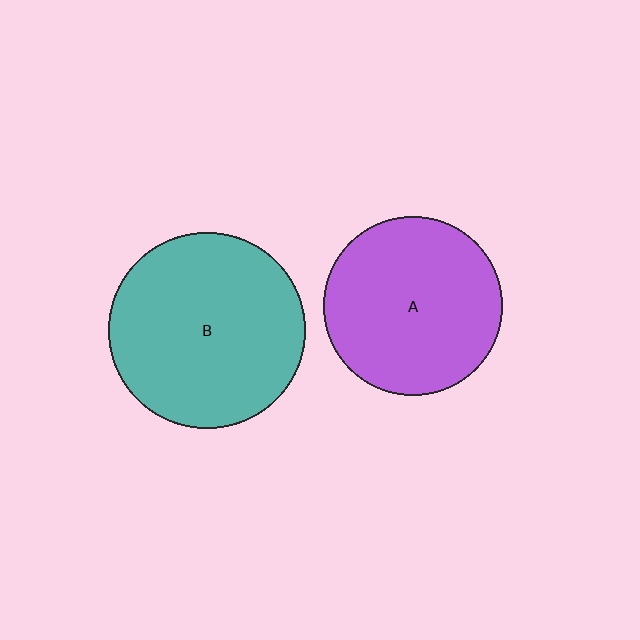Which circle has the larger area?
Circle B (teal).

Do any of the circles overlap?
No, none of the circles overlap.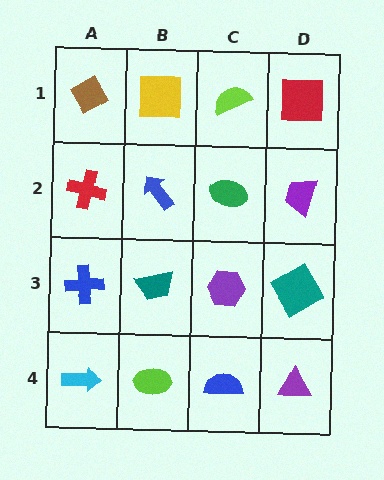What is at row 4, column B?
A lime ellipse.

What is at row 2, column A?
A red cross.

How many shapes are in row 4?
4 shapes.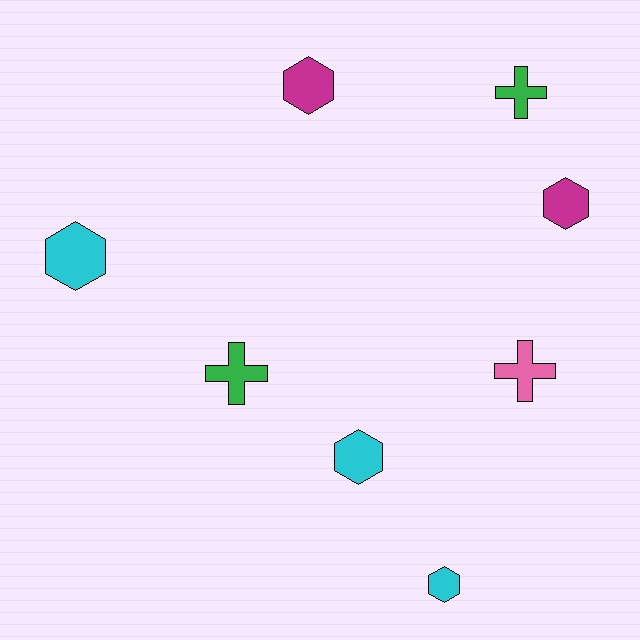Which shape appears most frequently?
Hexagon, with 5 objects.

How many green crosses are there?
There are 2 green crosses.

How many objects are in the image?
There are 8 objects.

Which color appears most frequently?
Cyan, with 3 objects.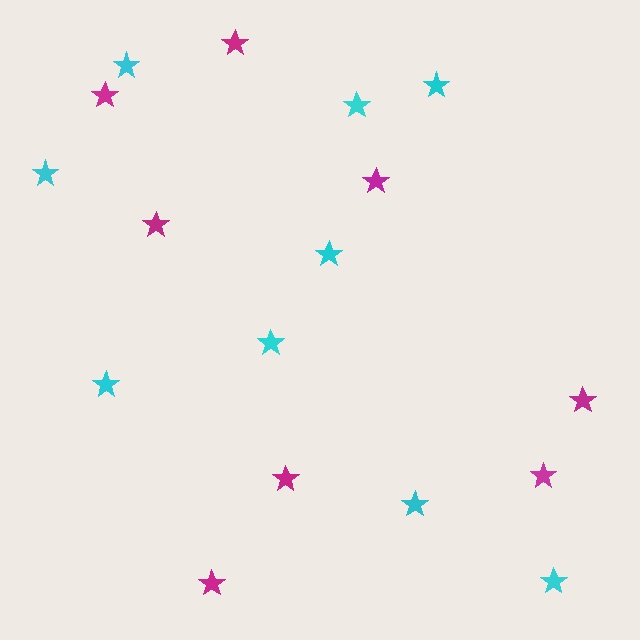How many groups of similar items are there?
There are 2 groups: one group of magenta stars (8) and one group of cyan stars (9).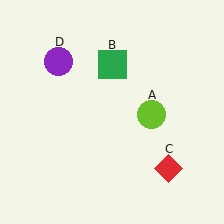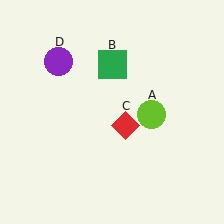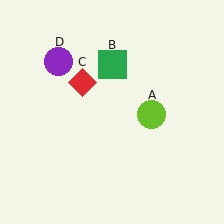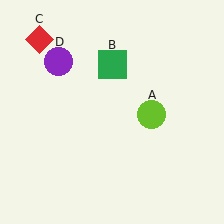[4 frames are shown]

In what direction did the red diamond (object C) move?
The red diamond (object C) moved up and to the left.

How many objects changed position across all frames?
1 object changed position: red diamond (object C).